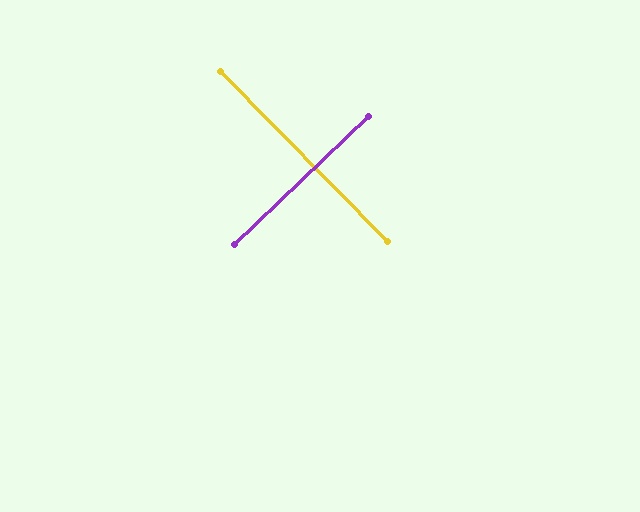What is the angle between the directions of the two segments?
Approximately 89 degrees.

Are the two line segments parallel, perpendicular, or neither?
Perpendicular — they meet at approximately 89°.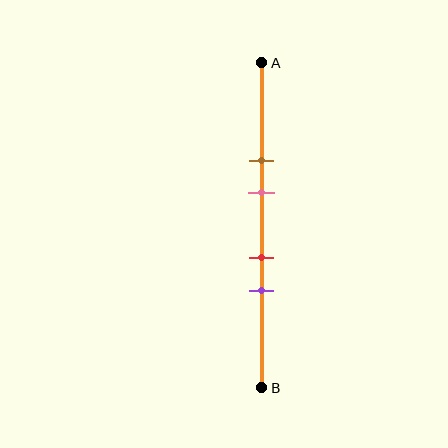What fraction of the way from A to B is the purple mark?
The purple mark is approximately 70% (0.7) of the way from A to B.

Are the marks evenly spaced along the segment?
No, the marks are not evenly spaced.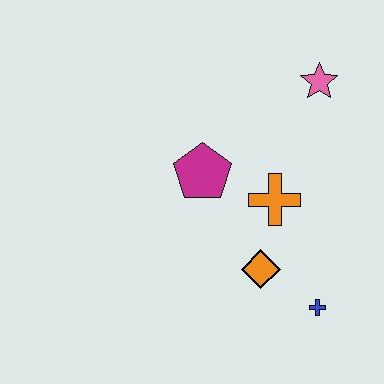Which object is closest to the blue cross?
The orange diamond is closest to the blue cross.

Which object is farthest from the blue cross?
The pink star is farthest from the blue cross.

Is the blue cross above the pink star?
No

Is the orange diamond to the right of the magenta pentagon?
Yes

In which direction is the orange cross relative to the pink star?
The orange cross is below the pink star.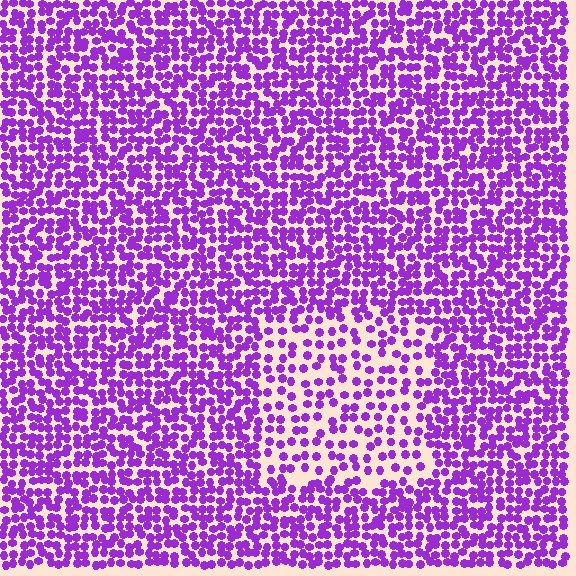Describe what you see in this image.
The image contains small purple elements arranged at two different densities. A rectangle-shaped region is visible where the elements are less densely packed than the surrounding area.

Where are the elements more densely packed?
The elements are more densely packed outside the rectangle boundary.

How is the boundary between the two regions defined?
The boundary is defined by a change in element density (approximately 1.9x ratio). All elements are the same color, size, and shape.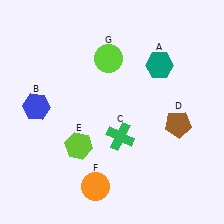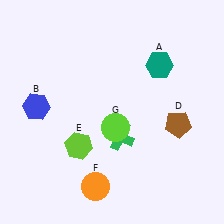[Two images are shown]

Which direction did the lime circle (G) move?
The lime circle (G) moved down.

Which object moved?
The lime circle (G) moved down.